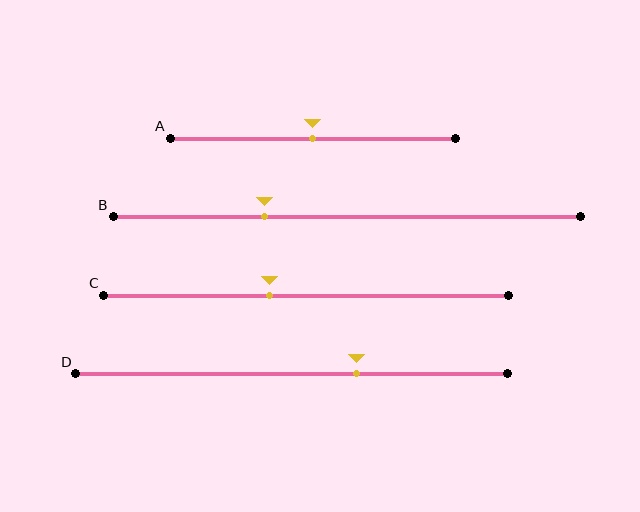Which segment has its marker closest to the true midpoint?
Segment A has its marker closest to the true midpoint.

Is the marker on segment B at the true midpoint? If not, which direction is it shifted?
No, the marker on segment B is shifted to the left by about 18% of the segment length.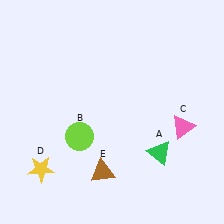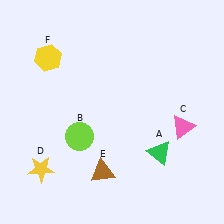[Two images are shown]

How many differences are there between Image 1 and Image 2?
There is 1 difference between the two images.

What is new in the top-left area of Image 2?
A yellow hexagon (F) was added in the top-left area of Image 2.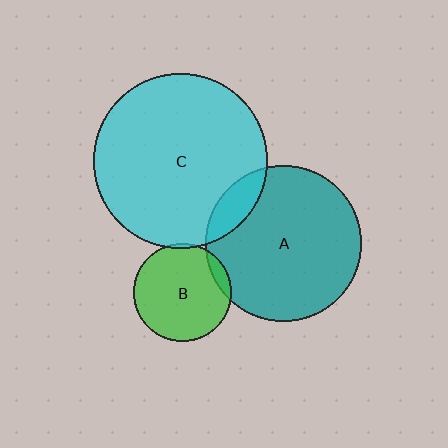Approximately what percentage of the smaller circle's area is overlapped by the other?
Approximately 5%.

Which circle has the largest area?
Circle C (cyan).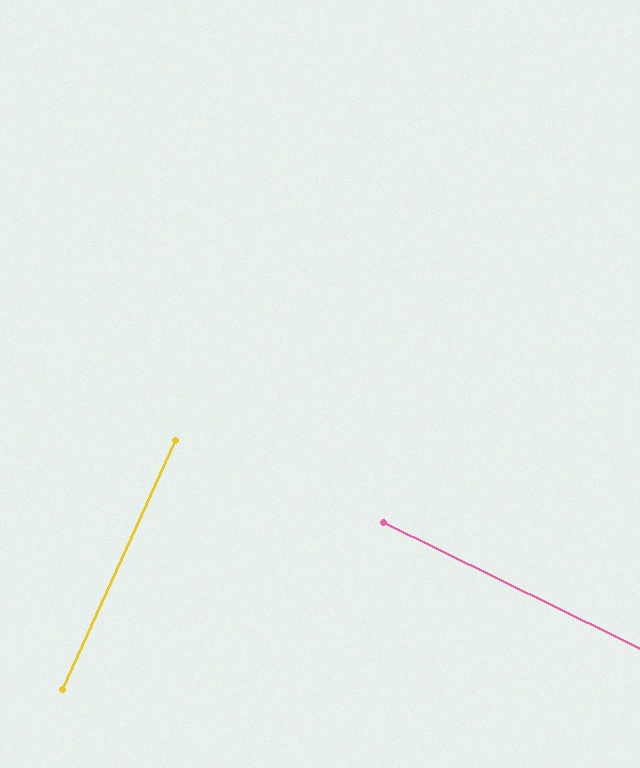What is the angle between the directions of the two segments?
Approximately 88 degrees.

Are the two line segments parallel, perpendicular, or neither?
Perpendicular — they meet at approximately 88°.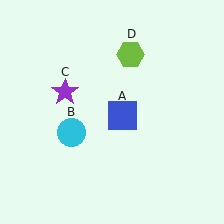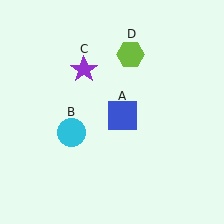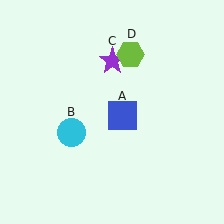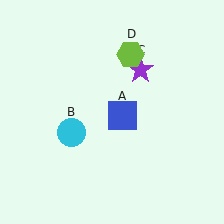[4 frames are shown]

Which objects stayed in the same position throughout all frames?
Blue square (object A) and cyan circle (object B) and lime hexagon (object D) remained stationary.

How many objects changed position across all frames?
1 object changed position: purple star (object C).